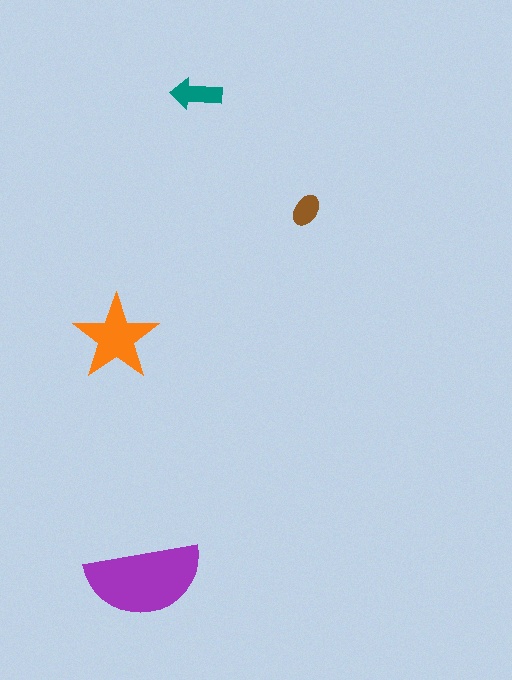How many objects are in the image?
There are 4 objects in the image.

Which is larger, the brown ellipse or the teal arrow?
The teal arrow.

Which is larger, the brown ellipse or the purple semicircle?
The purple semicircle.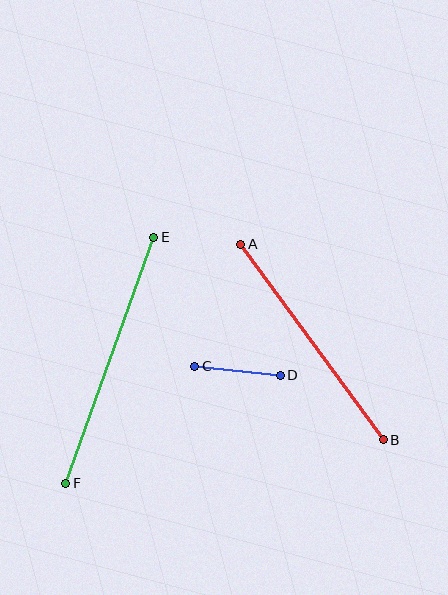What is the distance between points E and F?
The distance is approximately 261 pixels.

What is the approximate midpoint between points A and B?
The midpoint is at approximately (312, 342) pixels.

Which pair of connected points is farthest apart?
Points E and F are farthest apart.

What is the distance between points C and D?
The distance is approximately 86 pixels.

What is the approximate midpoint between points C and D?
The midpoint is at approximately (238, 371) pixels.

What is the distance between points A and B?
The distance is approximately 242 pixels.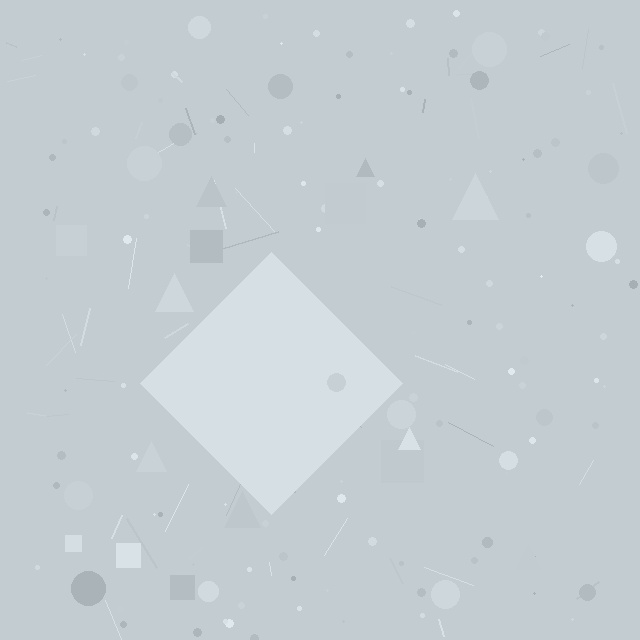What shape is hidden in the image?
A diamond is hidden in the image.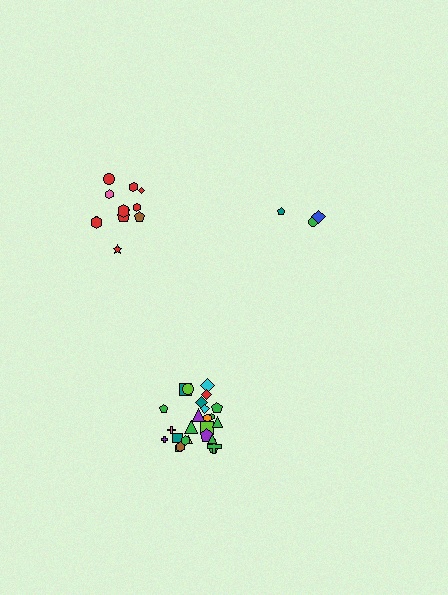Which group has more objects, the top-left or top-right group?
The top-left group.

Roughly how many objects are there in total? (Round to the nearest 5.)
Roughly 40 objects in total.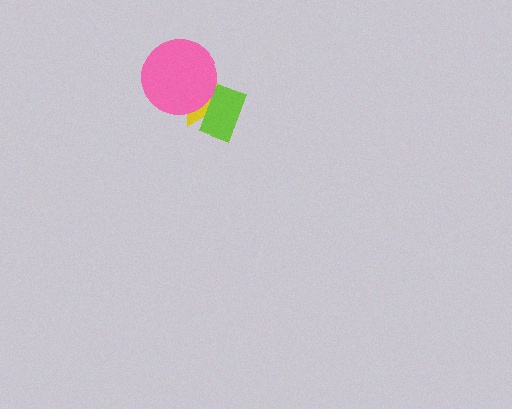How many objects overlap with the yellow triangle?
2 objects overlap with the yellow triangle.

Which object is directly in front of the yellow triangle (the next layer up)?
The lime rectangle is directly in front of the yellow triangle.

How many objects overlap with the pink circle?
1 object overlaps with the pink circle.